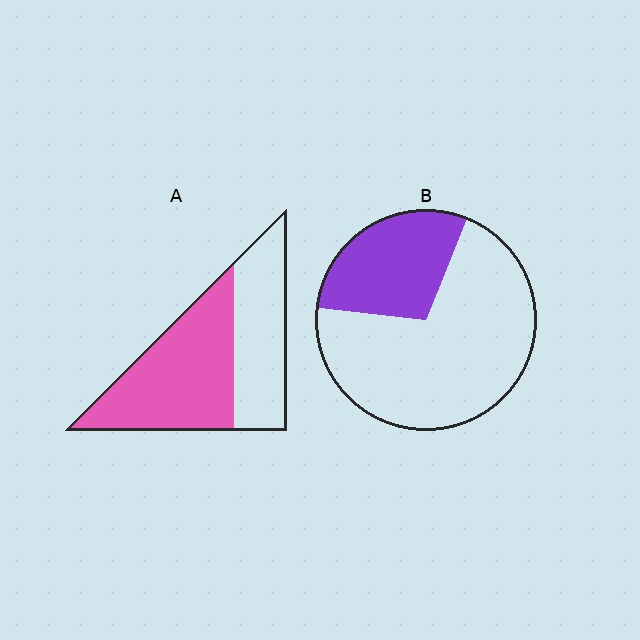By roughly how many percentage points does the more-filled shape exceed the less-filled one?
By roughly 30 percentage points (A over B).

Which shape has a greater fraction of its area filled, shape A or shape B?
Shape A.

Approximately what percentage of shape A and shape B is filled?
A is approximately 60% and B is approximately 30%.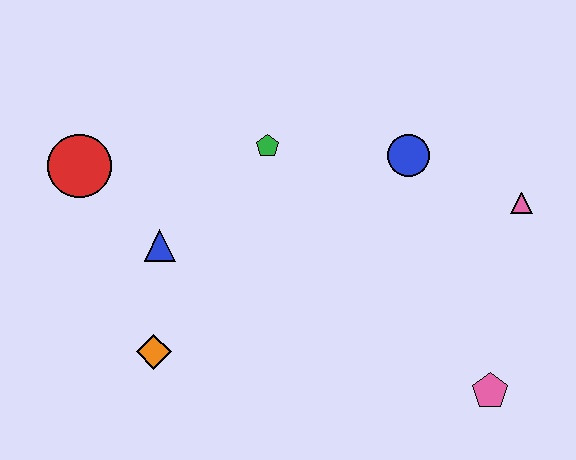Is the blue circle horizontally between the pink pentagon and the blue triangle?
Yes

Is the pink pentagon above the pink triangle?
No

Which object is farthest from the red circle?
The pink pentagon is farthest from the red circle.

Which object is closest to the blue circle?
The pink triangle is closest to the blue circle.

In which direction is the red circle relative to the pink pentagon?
The red circle is to the left of the pink pentagon.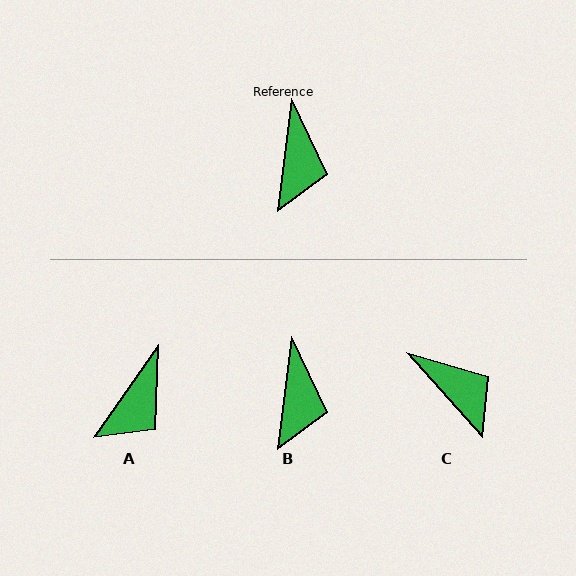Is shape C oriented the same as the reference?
No, it is off by about 49 degrees.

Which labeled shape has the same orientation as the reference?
B.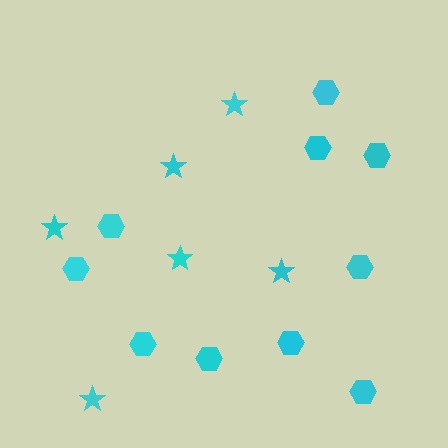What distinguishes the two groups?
There are 2 groups: one group of stars (6) and one group of hexagons (10).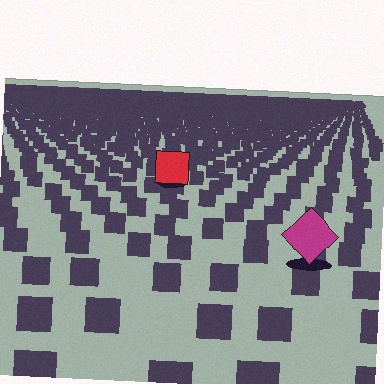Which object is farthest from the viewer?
The red square is farthest from the viewer. It appears smaller and the ground texture around it is denser.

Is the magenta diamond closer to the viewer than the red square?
Yes. The magenta diamond is closer — you can tell from the texture gradient: the ground texture is coarser near it.